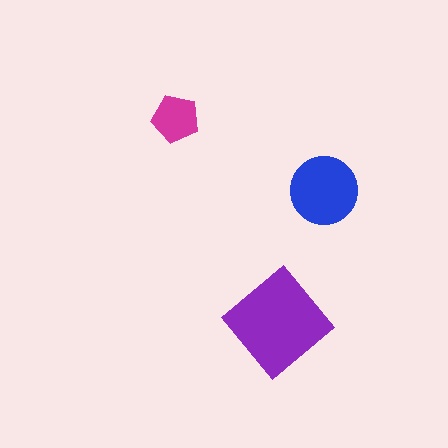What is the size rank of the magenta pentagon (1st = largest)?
3rd.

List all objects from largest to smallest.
The purple diamond, the blue circle, the magenta pentagon.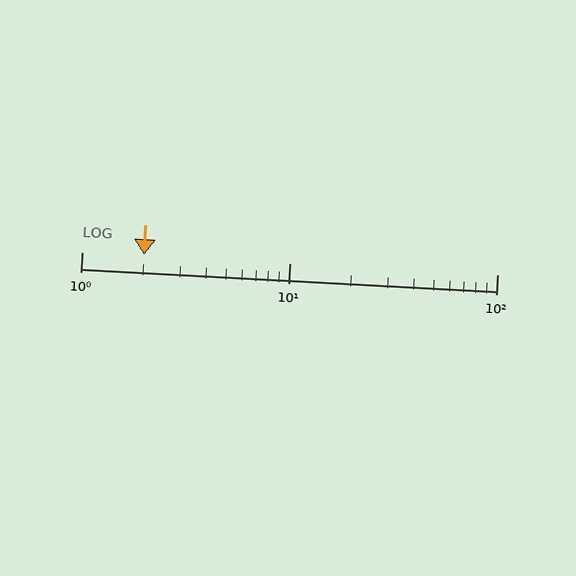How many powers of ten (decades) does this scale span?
The scale spans 2 decades, from 1 to 100.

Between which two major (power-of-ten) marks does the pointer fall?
The pointer is between 1 and 10.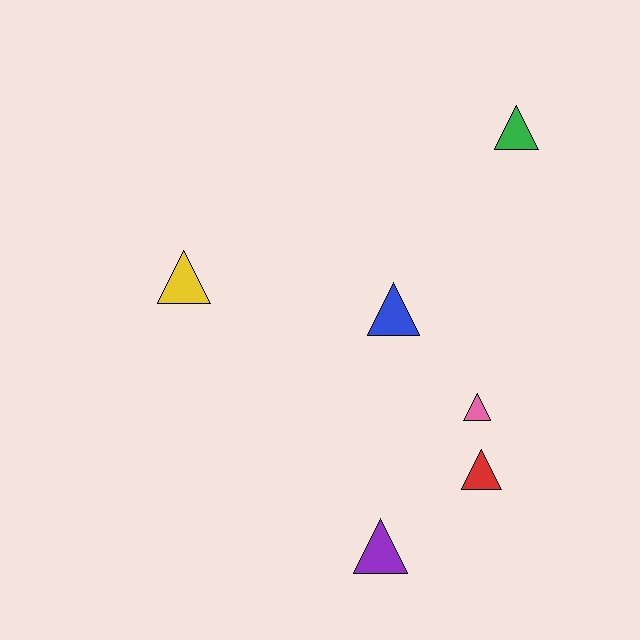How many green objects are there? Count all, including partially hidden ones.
There is 1 green object.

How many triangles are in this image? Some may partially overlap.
There are 6 triangles.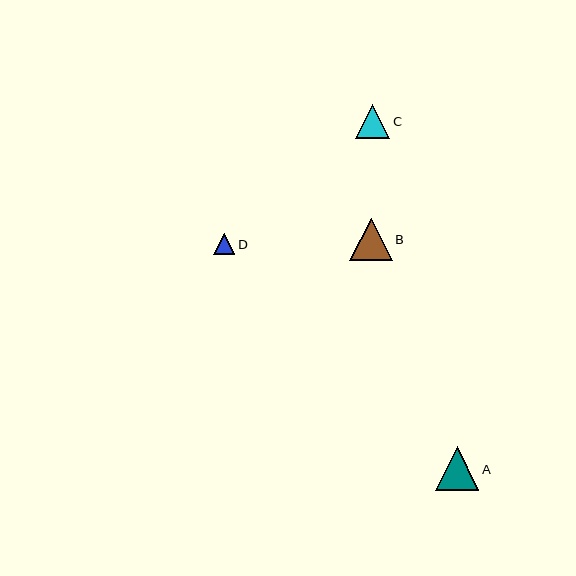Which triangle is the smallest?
Triangle D is the smallest with a size of approximately 21 pixels.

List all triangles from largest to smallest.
From largest to smallest: A, B, C, D.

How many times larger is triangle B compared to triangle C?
Triangle B is approximately 1.2 times the size of triangle C.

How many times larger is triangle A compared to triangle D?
Triangle A is approximately 2.0 times the size of triangle D.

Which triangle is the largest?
Triangle A is the largest with a size of approximately 43 pixels.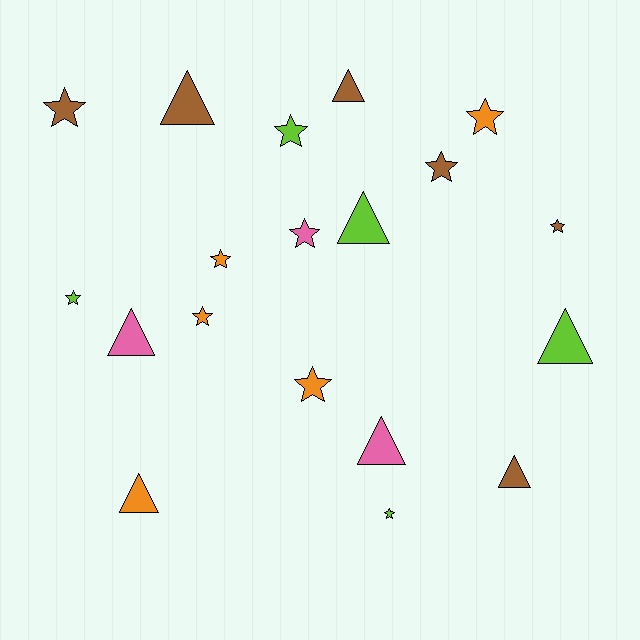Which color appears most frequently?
Brown, with 6 objects.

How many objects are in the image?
There are 19 objects.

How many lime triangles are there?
There are 2 lime triangles.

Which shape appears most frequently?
Star, with 11 objects.